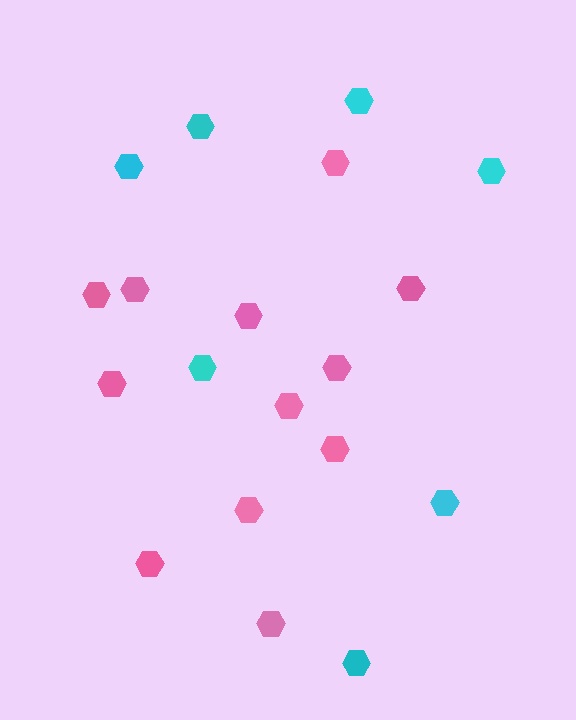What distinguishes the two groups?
There are 2 groups: one group of cyan hexagons (7) and one group of pink hexagons (12).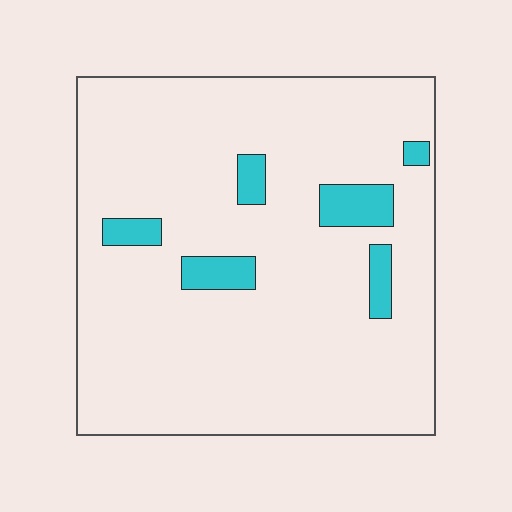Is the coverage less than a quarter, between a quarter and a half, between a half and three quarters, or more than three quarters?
Less than a quarter.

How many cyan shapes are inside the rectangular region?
6.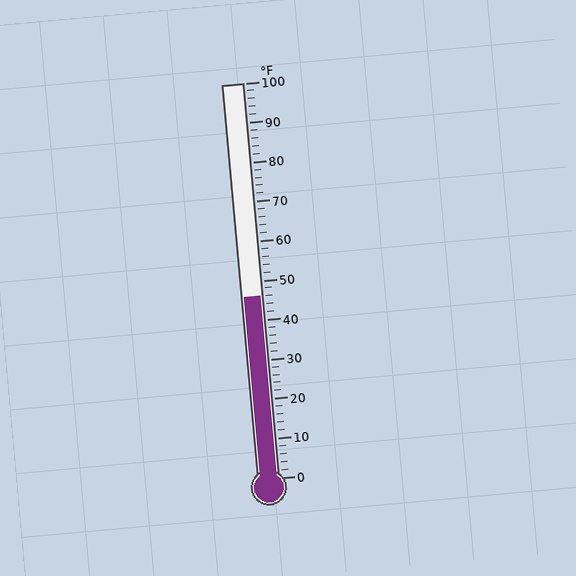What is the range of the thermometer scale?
The thermometer scale ranges from 0°F to 100°F.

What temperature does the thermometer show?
The thermometer shows approximately 46°F.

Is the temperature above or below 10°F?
The temperature is above 10°F.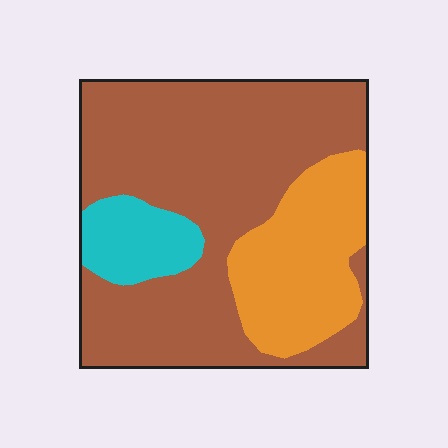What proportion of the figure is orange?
Orange covers roughly 25% of the figure.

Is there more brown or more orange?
Brown.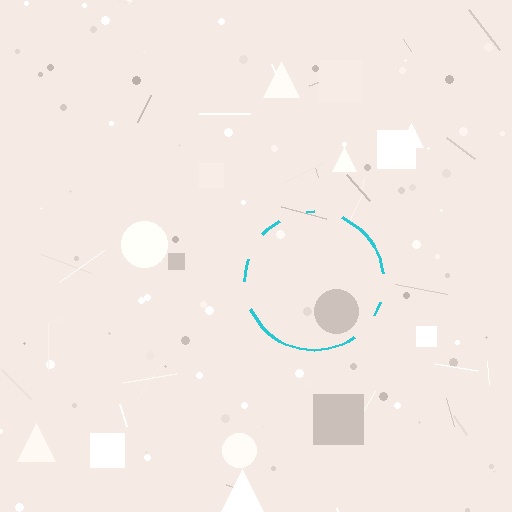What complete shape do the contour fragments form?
The contour fragments form a circle.